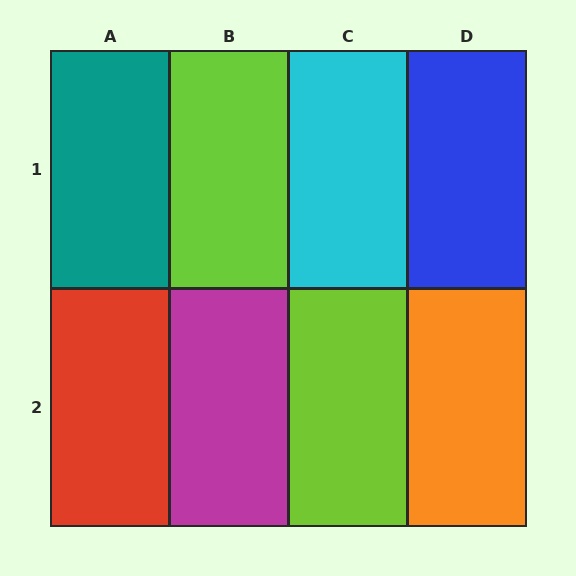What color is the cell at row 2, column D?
Orange.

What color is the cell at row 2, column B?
Magenta.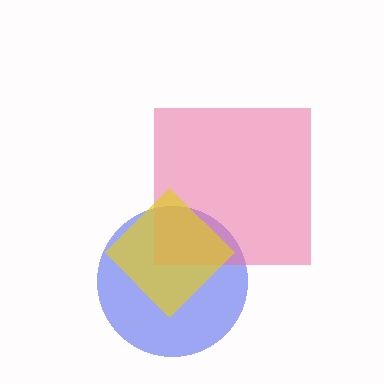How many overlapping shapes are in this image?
There are 3 overlapping shapes in the image.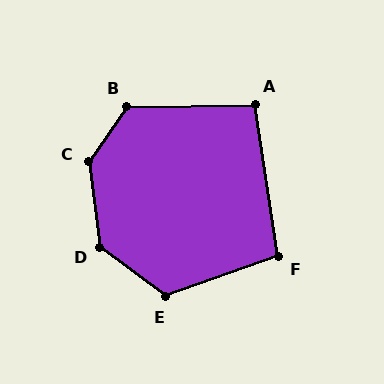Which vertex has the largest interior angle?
C, at approximately 138 degrees.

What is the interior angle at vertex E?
Approximately 124 degrees (obtuse).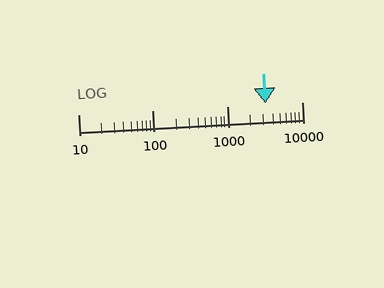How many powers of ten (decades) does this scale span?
The scale spans 3 decades, from 10 to 10000.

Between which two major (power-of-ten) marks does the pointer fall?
The pointer is between 1000 and 10000.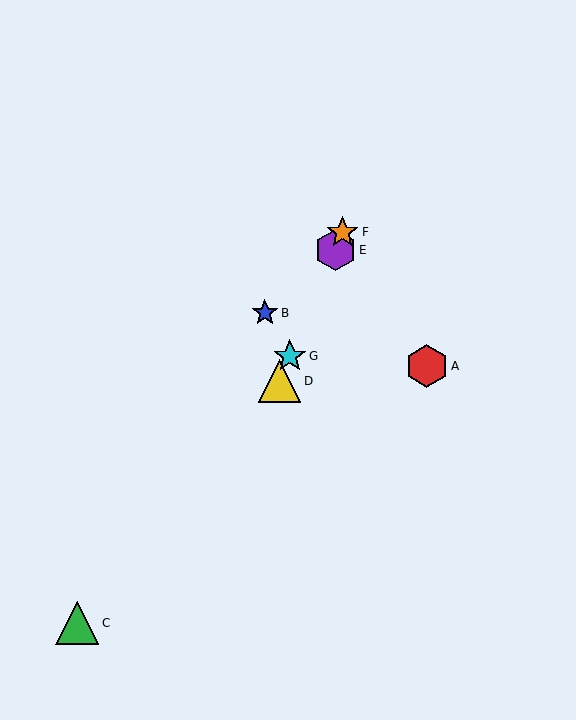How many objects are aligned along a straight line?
4 objects (D, E, F, G) are aligned along a straight line.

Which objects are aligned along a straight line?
Objects D, E, F, G are aligned along a straight line.